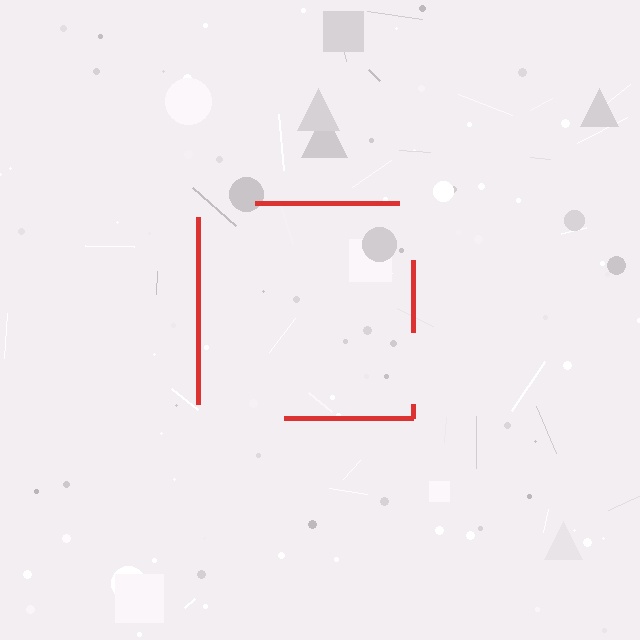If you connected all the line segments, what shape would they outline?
They would outline a square.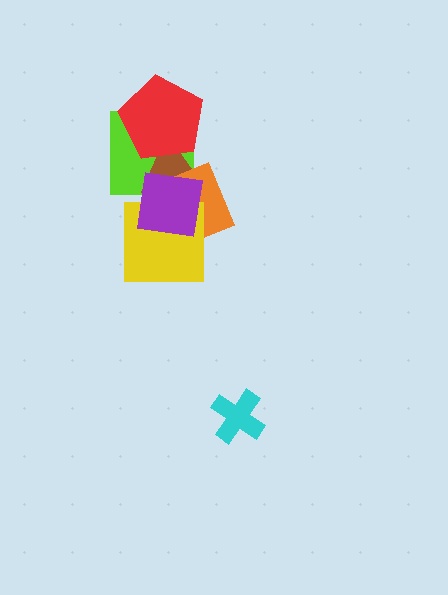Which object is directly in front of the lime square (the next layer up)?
The brown triangle is directly in front of the lime square.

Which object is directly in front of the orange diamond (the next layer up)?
The yellow square is directly in front of the orange diamond.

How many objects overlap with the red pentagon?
2 objects overlap with the red pentagon.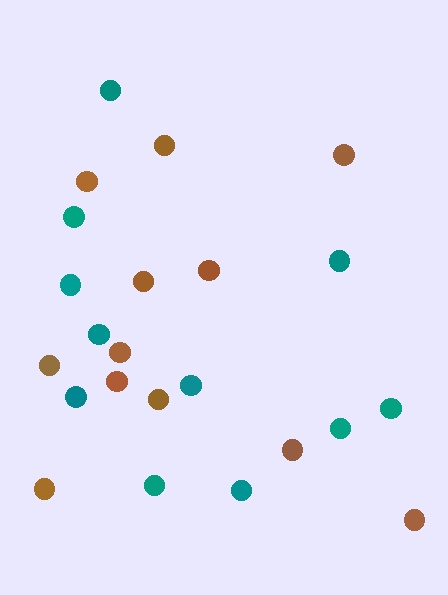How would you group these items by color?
There are 2 groups: one group of teal circles (11) and one group of brown circles (12).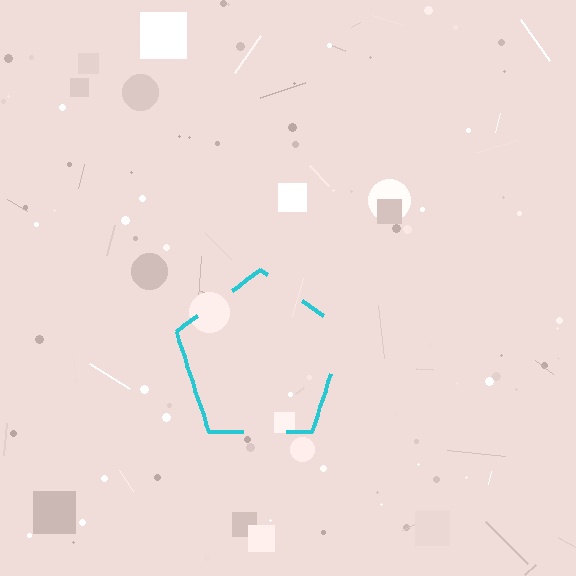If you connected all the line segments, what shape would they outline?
They would outline a pentagon.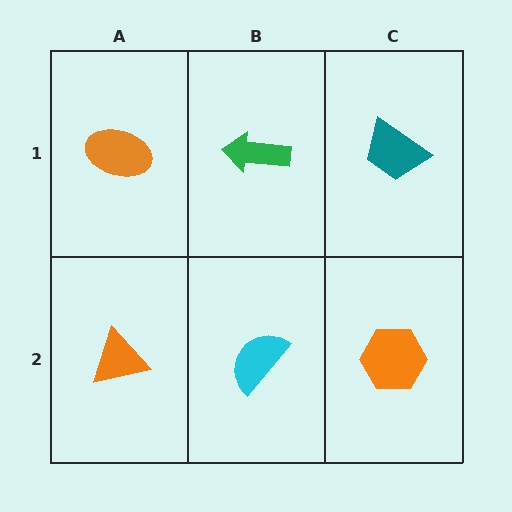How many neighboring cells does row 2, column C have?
2.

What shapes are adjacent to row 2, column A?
An orange ellipse (row 1, column A), a cyan semicircle (row 2, column B).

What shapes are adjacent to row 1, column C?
An orange hexagon (row 2, column C), a green arrow (row 1, column B).